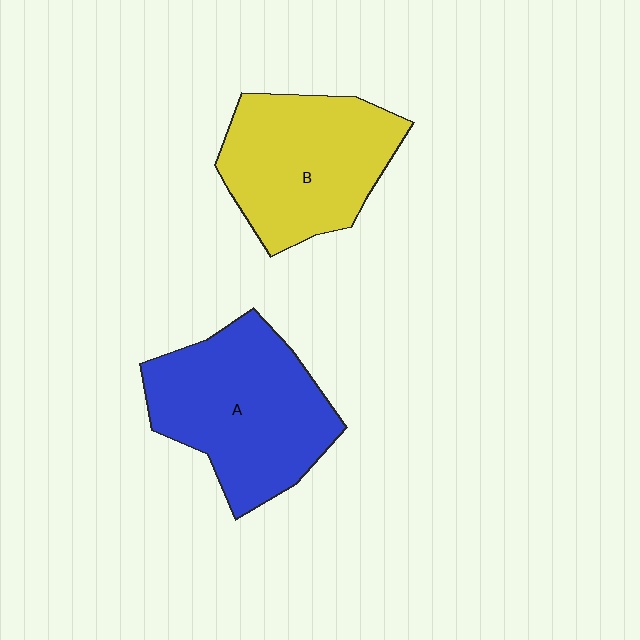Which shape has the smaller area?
Shape B (yellow).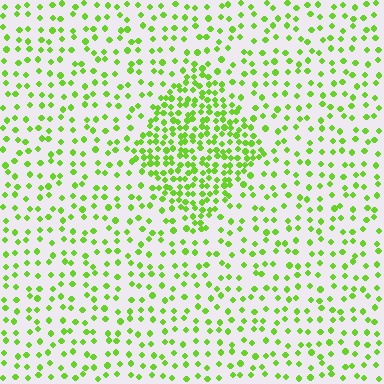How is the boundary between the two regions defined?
The boundary is defined by a change in element density (approximately 2.4x ratio). All elements are the same color, size, and shape.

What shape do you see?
I see a diamond.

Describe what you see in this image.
The image contains small lime elements arranged at two different densities. A diamond-shaped region is visible where the elements are more densely packed than the surrounding area.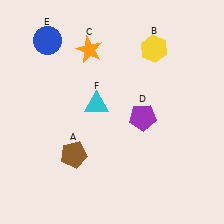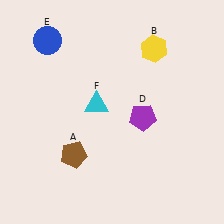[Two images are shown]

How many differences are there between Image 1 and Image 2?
There is 1 difference between the two images.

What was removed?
The orange star (C) was removed in Image 2.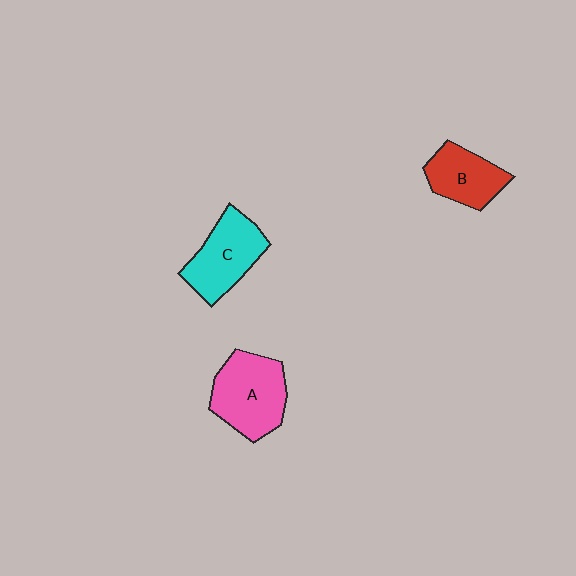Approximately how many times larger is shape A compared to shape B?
Approximately 1.4 times.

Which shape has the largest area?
Shape A (pink).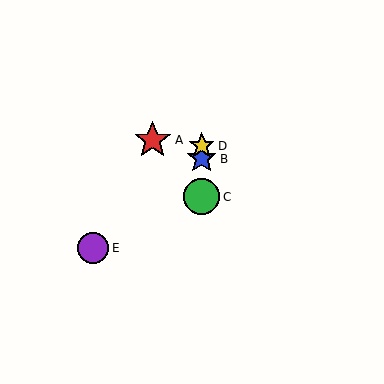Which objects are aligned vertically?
Objects B, C, D are aligned vertically.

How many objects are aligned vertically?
3 objects (B, C, D) are aligned vertically.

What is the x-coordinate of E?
Object E is at x≈93.